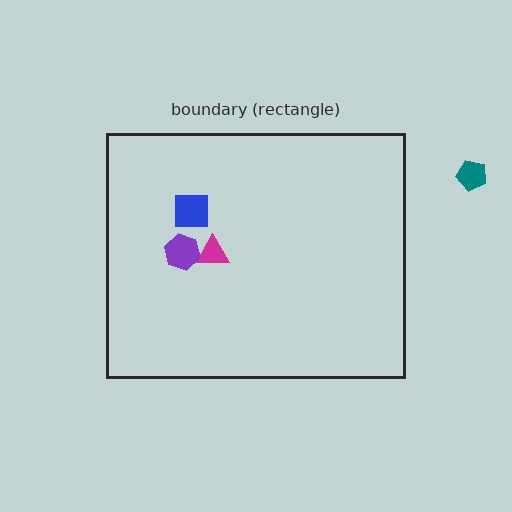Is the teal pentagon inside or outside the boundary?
Outside.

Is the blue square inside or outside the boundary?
Inside.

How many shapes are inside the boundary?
3 inside, 1 outside.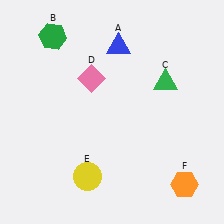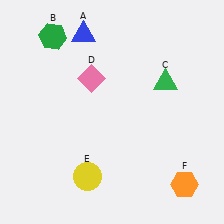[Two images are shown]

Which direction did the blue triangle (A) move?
The blue triangle (A) moved left.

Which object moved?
The blue triangle (A) moved left.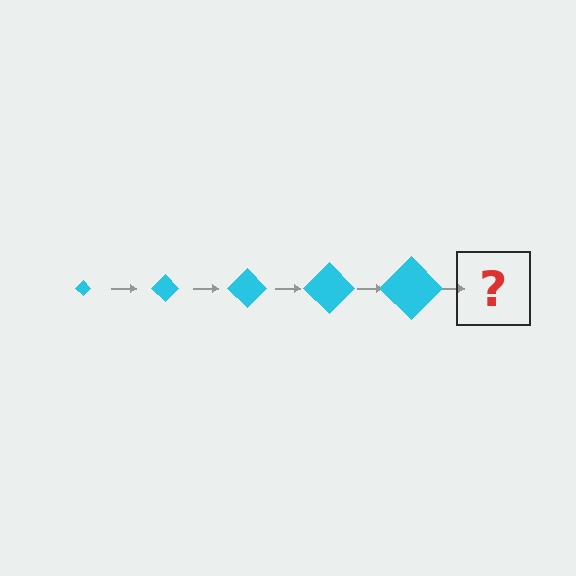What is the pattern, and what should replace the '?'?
The pattern is that the diamond gets progressively larger each step. The '?' should be a cyan diamond, larger than the previous one.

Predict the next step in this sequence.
The next step is a cyan diamond, larger than the previous one.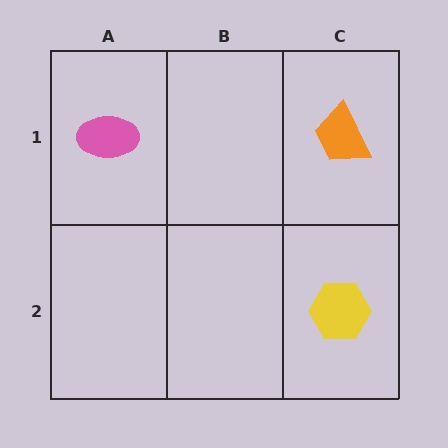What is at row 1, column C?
An orange trapezoid.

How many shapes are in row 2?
1 shape.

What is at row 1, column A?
A pink ellipse.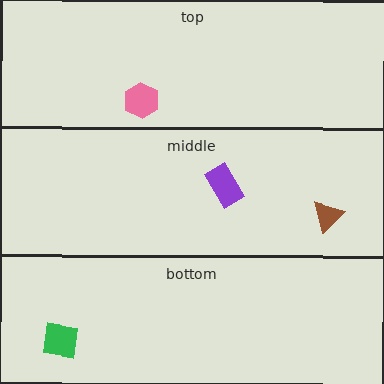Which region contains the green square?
The bottom region.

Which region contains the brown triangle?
The middle region.